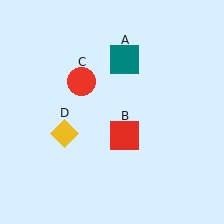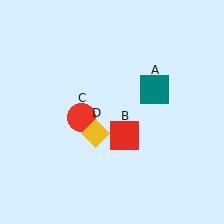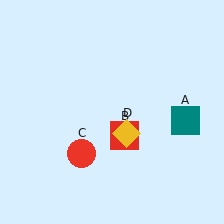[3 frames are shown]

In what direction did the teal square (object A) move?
The teal square (object A) moved down and to the right.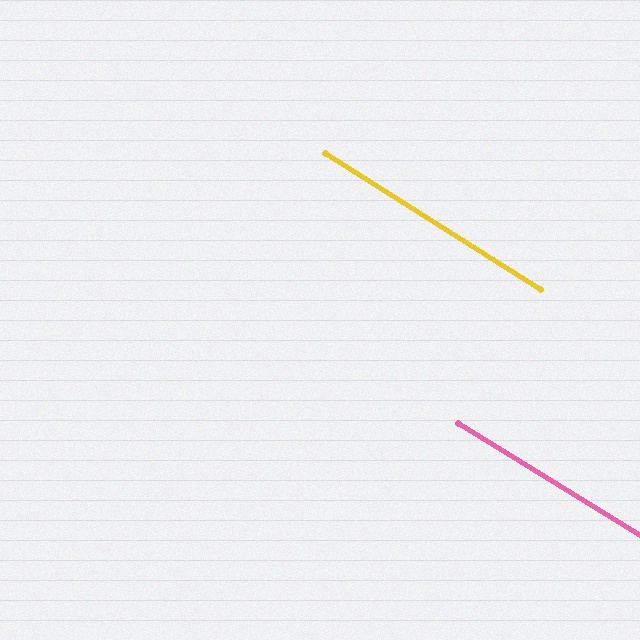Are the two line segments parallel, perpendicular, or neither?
Parallel — their directions differ by only 0.8°.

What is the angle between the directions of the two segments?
Approximately 1 degree.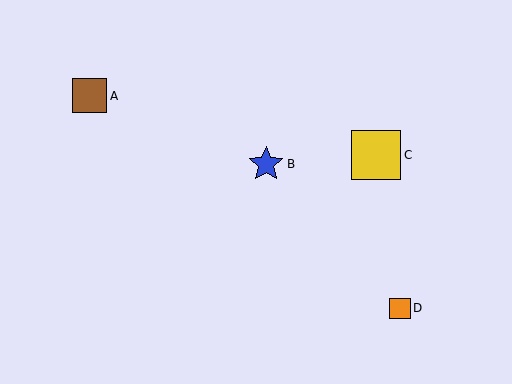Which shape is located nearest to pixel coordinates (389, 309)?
The orange square (labeled D) at (400, 308) is nearest to that location.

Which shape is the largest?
The yellow square (labeled C) is the largest.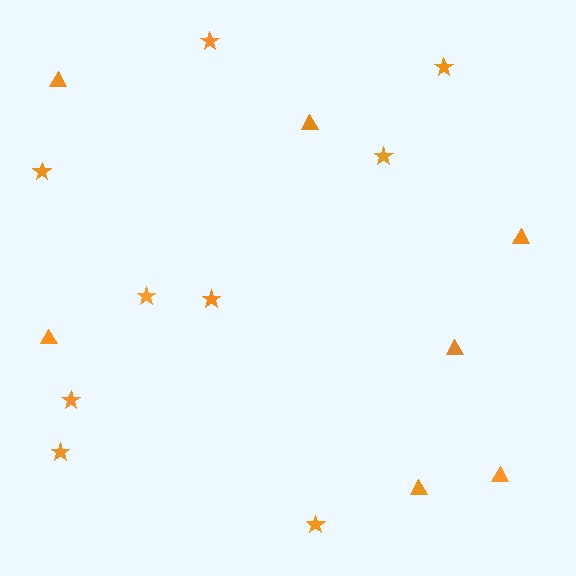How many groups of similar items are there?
There are 2 groups: one group of triangles (7) and one group of stars (9).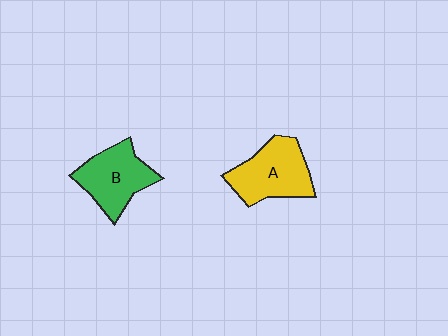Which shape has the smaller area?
Shape B (green).